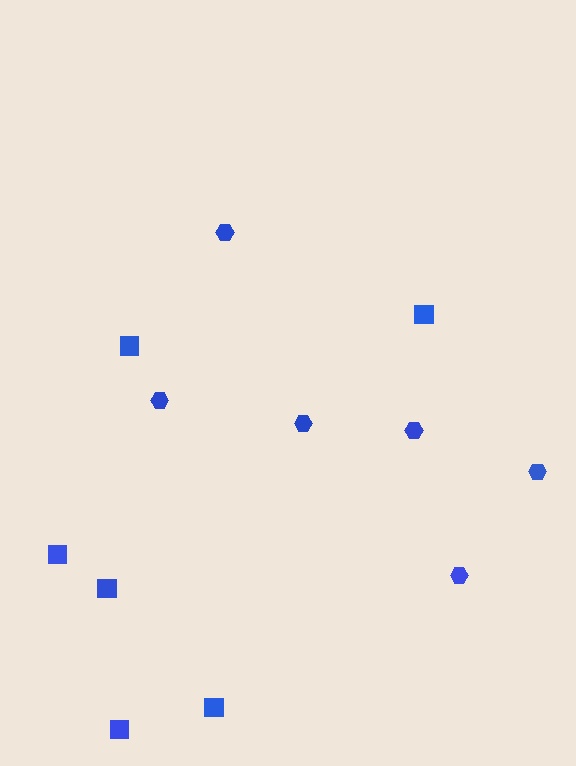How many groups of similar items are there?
There are 2 groups: one group of squares (6) and one group of hexagons (6).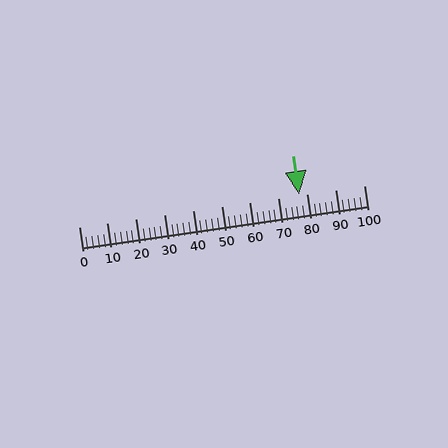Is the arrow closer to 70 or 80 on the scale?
The arrow is closer to 80.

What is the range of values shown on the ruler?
The ruler shows values from 0 to 100.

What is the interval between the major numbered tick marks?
The major tick marks are spaced 10 units apart.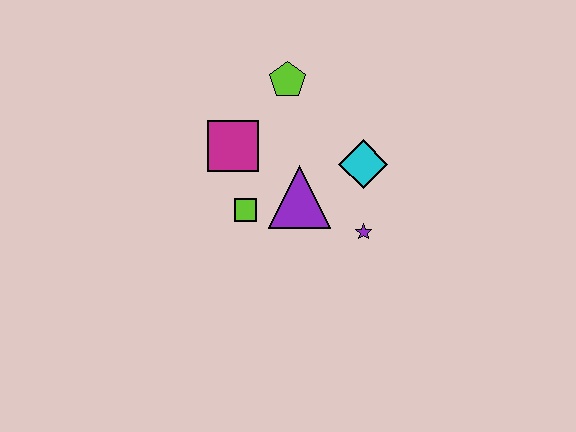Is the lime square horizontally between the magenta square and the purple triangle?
Yes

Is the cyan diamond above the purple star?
Yes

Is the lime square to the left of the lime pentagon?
Yes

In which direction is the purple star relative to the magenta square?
The purple star is to the right of the magenta square.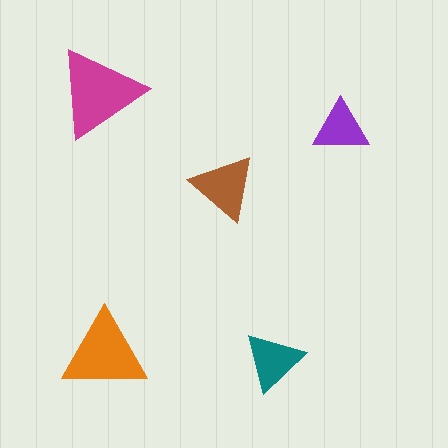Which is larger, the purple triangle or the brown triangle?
The brown one.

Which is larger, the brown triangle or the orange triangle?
The orange one.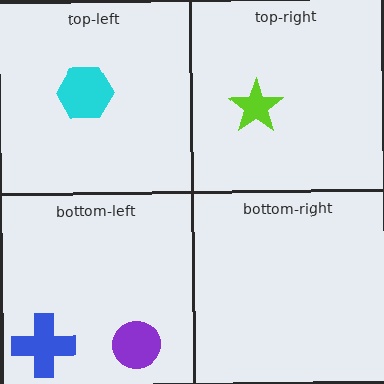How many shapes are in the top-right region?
1.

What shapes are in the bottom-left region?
The purple circle, the blue cross.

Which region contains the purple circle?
The bottom-left region.